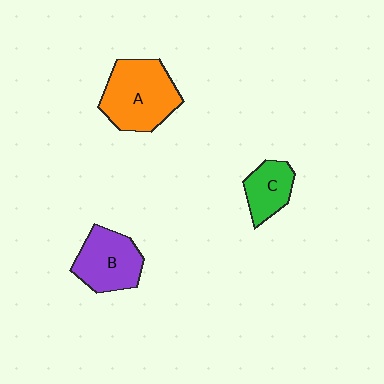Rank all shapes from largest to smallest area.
From largest to smallest: A (orange), B (purple), C (green).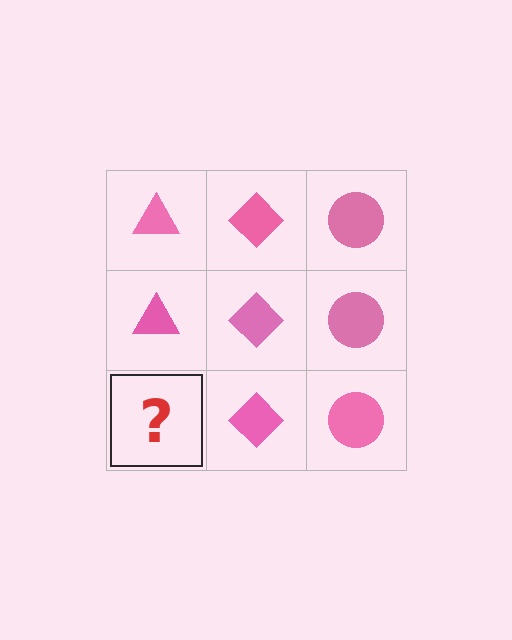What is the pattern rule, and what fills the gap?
The rule is that each column has a consistent shape. The gap should be filled with a pink triangle.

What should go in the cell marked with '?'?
The missing cell should contain a pink triangle.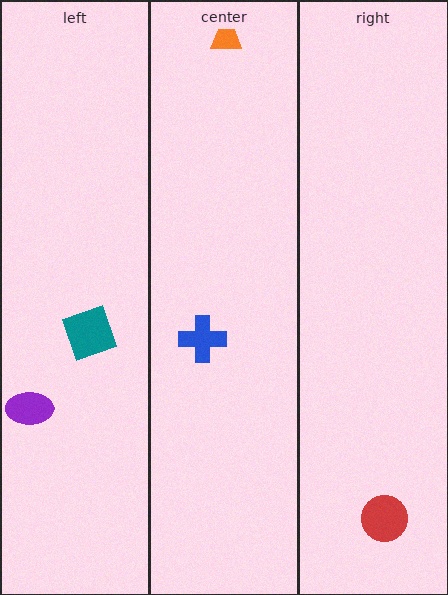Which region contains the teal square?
The left region.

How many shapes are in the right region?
1.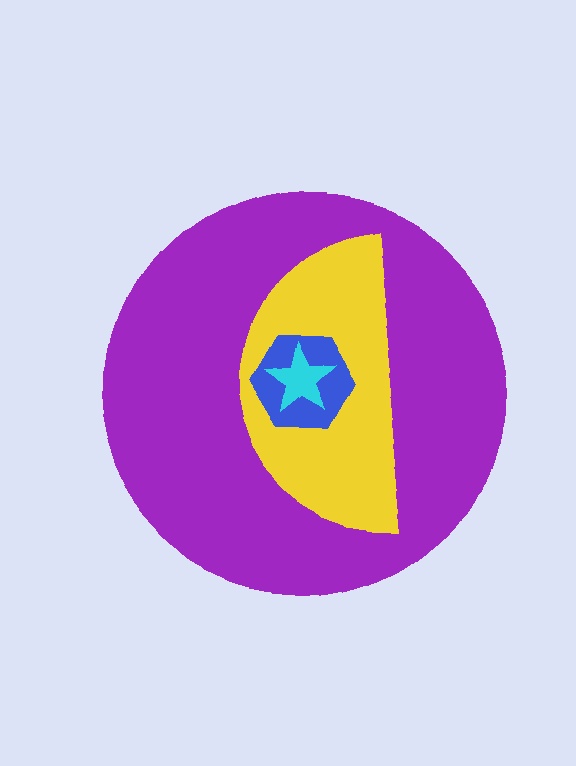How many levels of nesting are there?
4.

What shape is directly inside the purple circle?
The yellow semicircle.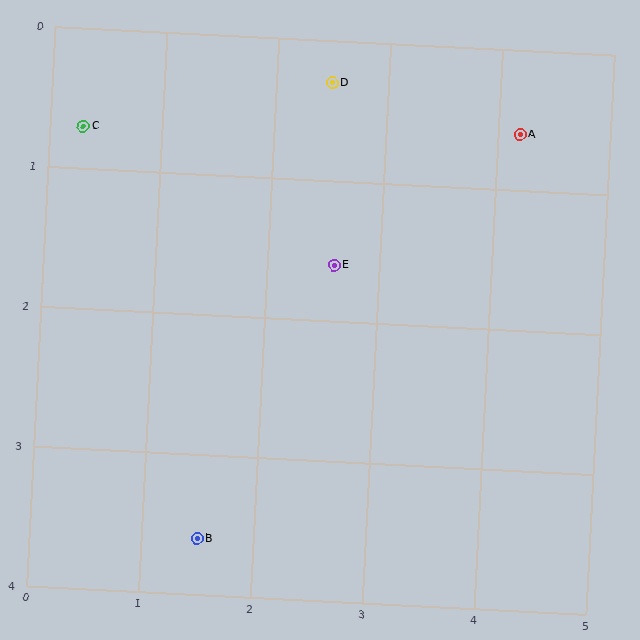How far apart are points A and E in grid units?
Points A and E are about 1.9 grid units apart.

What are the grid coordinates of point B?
Point B is at approximately (1.5, 3.6).